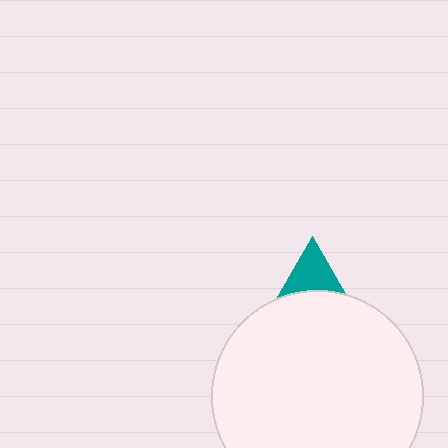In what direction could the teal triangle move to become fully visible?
The teal triangle could move up. That would shift it out from behind the white circle entirely.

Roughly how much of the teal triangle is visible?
A small part of it is visible (roughly 36%).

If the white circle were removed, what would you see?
You would see the complete teal triangle.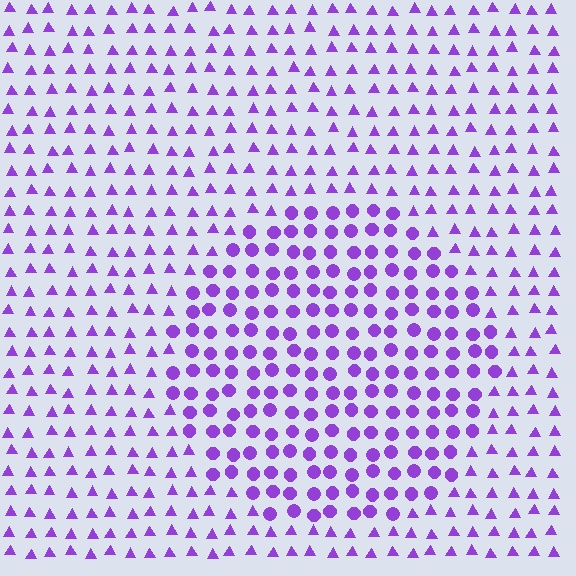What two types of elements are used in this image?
The image uses circles inside the circle region and triangles outside it.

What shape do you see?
I see a circle.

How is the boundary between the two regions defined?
The boundary is defined by a change in element shape: circles inside vs. triangles outside. All elements share the same color and spacing.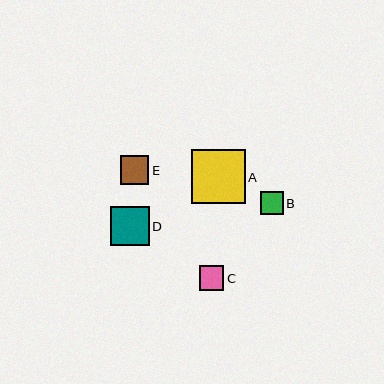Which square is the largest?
Square A is the largest with a size of approximately 54 pixels.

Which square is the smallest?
Square B is the smallest with a size of approximately 23 pixels.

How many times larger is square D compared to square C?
Square D is approximately 1.6 times the size of square C.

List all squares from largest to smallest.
From largest to smallest: A, D, E, C, B.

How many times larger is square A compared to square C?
Square A is approximately 2.2 times the size of square C.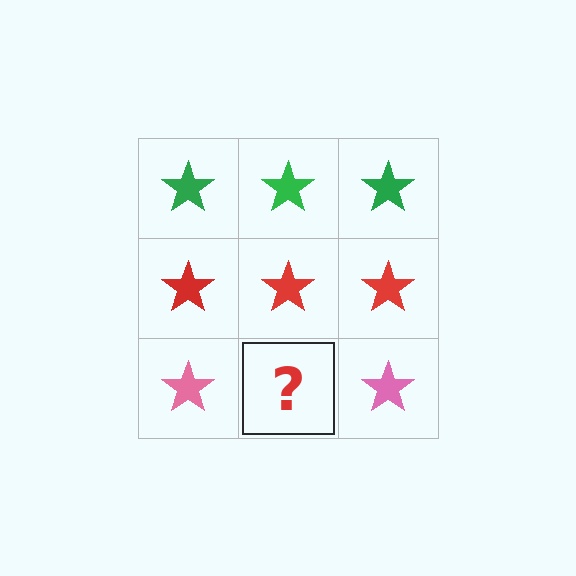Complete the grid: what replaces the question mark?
The question mark should be replaced with a pink star.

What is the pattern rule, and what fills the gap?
The rule is that each row has a consistent color. The gap should be filled with a pink star.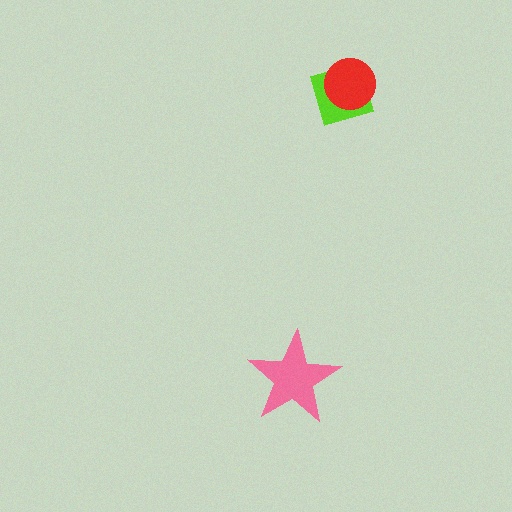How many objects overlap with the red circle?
1 object overlaps with the red circle.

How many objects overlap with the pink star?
0 objects overlap with the pink star.